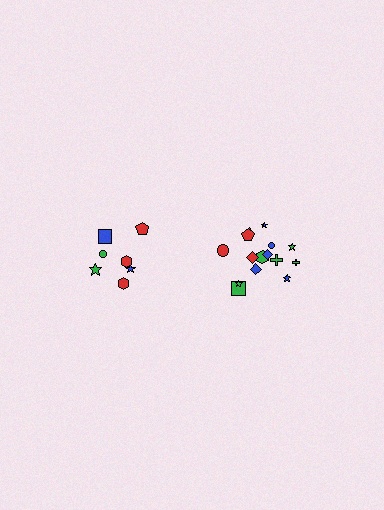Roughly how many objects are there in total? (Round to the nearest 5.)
Roughly 20 objects in total.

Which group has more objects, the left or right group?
The right group.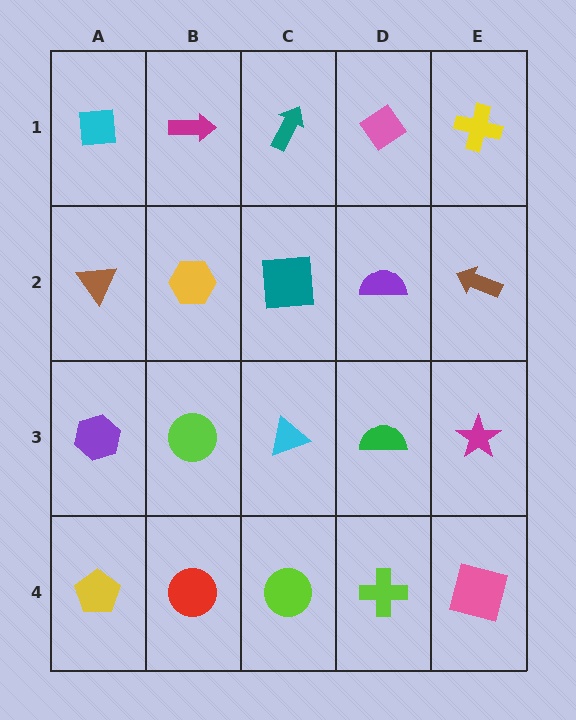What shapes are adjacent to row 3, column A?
A brown triangle (row 2, column A), a yellow pentagon (row 4, column A), a lime circle (row 3, column B).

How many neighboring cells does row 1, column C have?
3.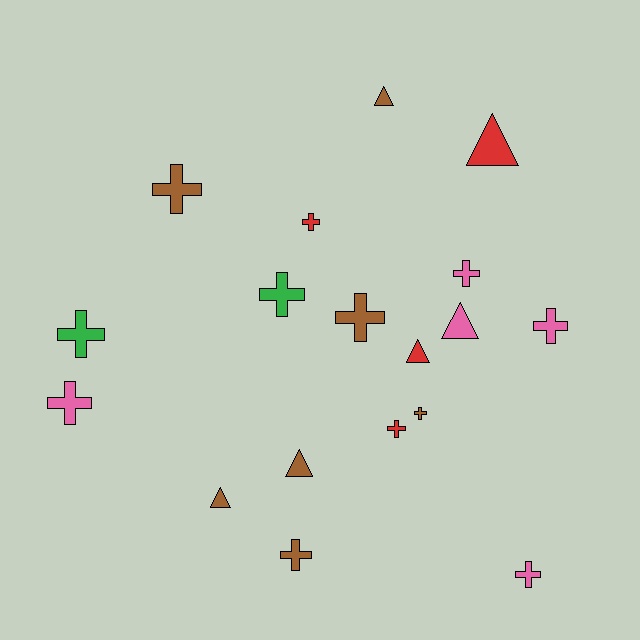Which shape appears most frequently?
Cross, with 12 objects.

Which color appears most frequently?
Brown, with 7 objects.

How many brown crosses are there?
There are 4 brown crosses.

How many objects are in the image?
There are 18 objects.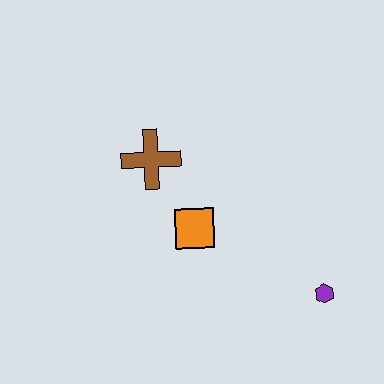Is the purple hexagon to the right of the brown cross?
Yes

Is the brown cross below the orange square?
No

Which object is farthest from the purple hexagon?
The brown cross is farthest from the purple hexagon.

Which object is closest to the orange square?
The brown cross is closest to the orange square.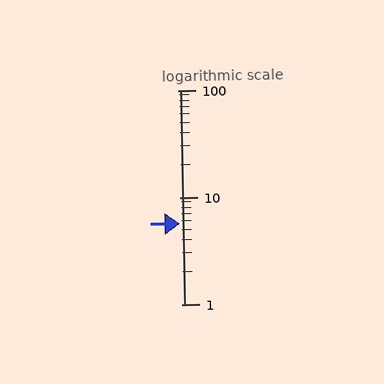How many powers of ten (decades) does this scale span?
The scale spans 2 decades, from 1 to 100.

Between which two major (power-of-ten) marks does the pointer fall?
The pointer is between 1 and 10.